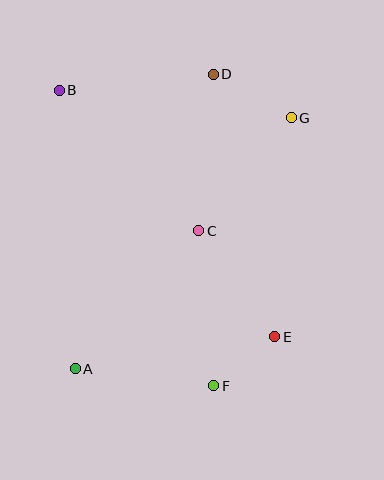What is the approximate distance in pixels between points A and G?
The distance between A and G is approximately 331 pixels.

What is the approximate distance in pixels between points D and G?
The distance between D and G is approximately 90 pixels.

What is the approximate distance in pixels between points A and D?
The distance between A and D is approximately 325 pixels.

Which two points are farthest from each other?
Points B and F are farthest from each other.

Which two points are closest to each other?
Points E and F are closest to each other.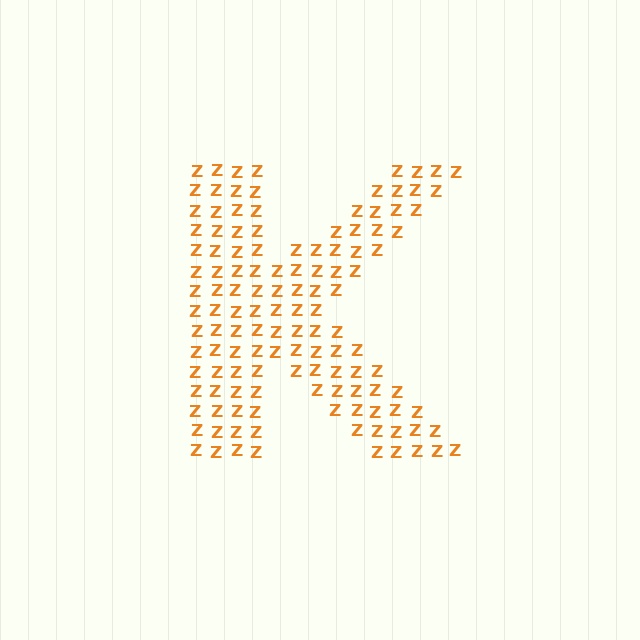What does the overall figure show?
The overall figure shows the letter K.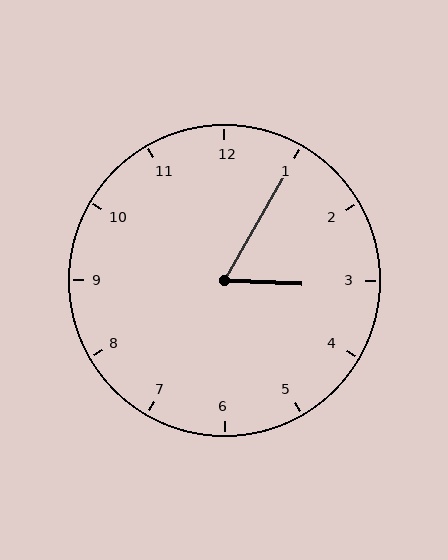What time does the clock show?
3:05.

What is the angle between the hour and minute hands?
Approximately 62 degrees.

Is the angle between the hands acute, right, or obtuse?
It is acute.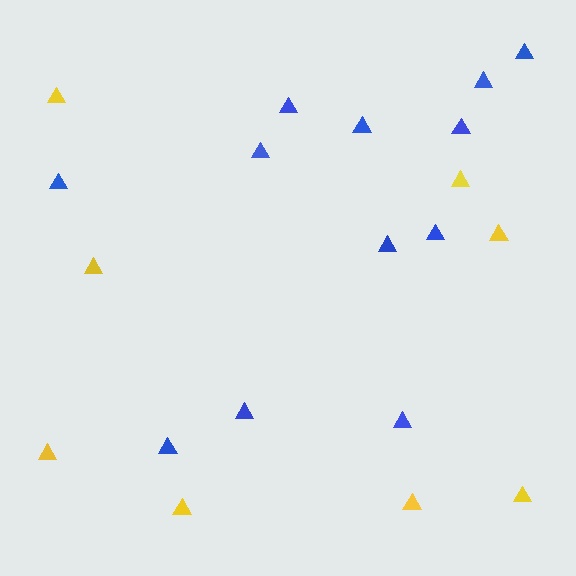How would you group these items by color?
There are 2 groups: one group of yellow triangles (8) and one group of blue triangles (12).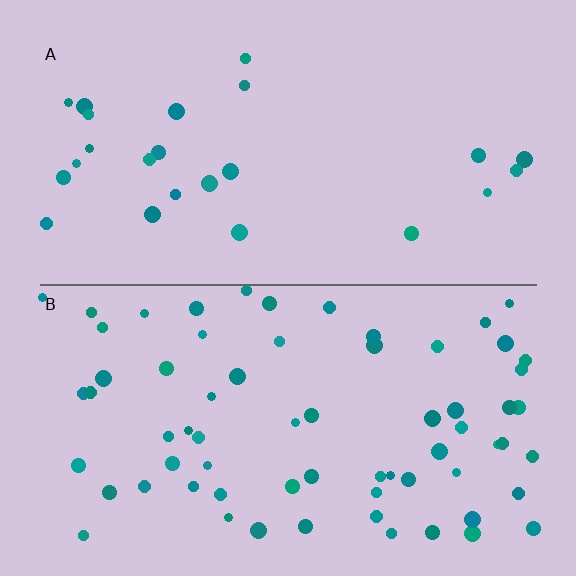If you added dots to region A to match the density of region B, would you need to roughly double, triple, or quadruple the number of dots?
Approximately triple.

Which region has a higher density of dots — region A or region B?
B (the bottom).